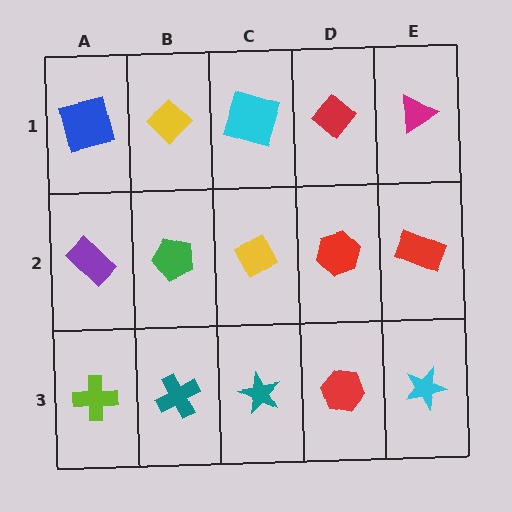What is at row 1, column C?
A cyan square.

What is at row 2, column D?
A red hexagon.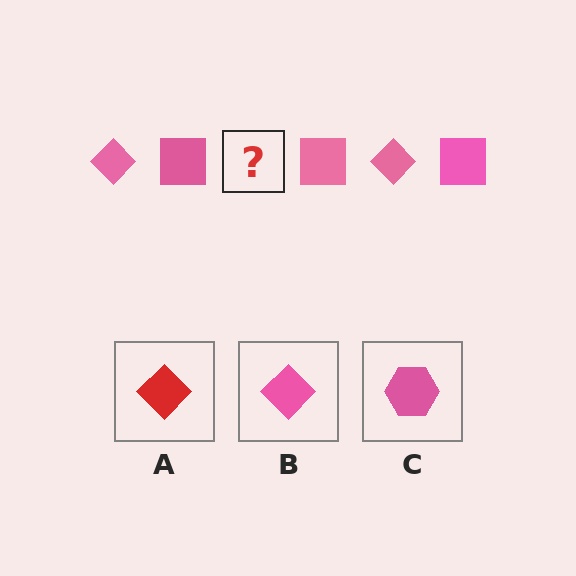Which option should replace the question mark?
Option B.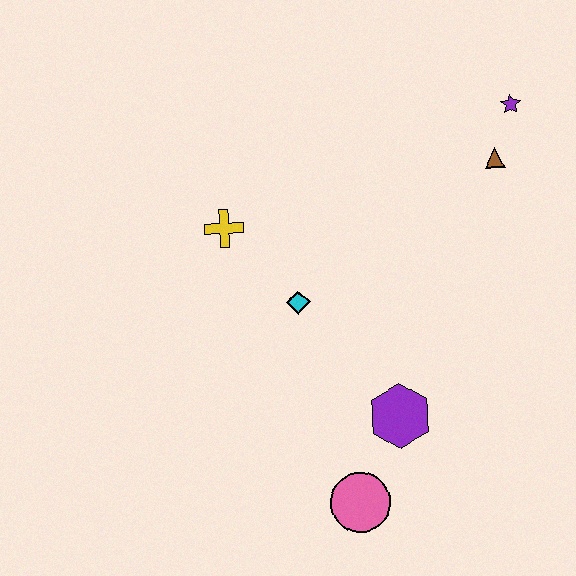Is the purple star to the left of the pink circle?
No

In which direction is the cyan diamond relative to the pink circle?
The cyan diamond is above the pink circle.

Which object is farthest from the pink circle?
The purple star is farthest from the pink circle.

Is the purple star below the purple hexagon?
No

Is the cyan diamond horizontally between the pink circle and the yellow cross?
Yes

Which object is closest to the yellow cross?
The cyan diamond is closest to the yellow cross.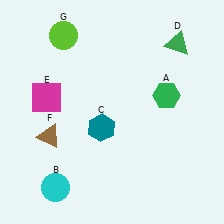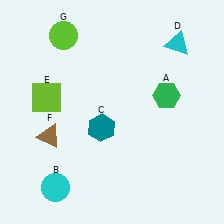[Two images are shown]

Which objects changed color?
D changed from green to cyan. E changed from magenta to lime.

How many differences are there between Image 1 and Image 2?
There are 2 differences between the two images.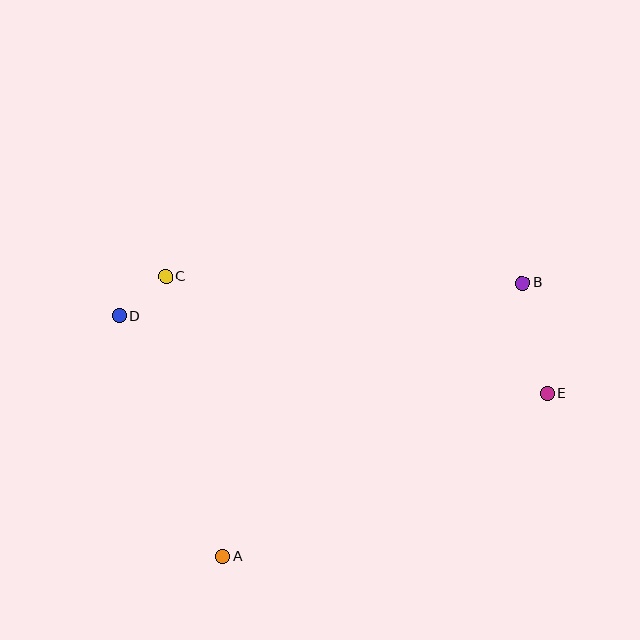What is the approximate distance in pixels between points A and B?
The distance between A and B is approximately 406 pixels.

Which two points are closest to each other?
Points C and D are closest to each other.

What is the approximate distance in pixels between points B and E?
The distance between B and E is approximately 114 pixels.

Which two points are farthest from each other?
Points D and E are farthest from each other.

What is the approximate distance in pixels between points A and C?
The distance between A and C is approximately 286 pixels.